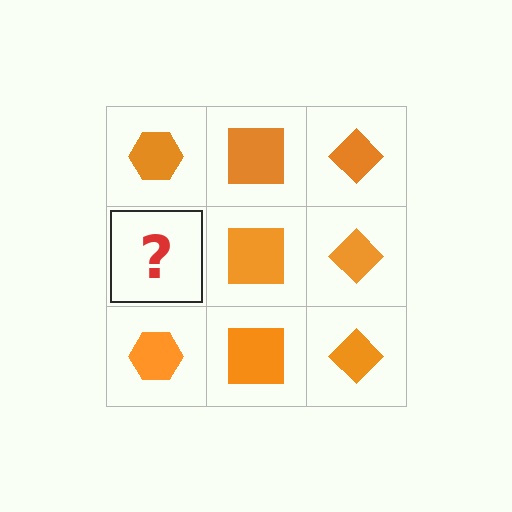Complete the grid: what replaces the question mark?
The question mark should be replaced with an orange hexagon.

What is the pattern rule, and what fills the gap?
The rule is that each column has a consistent shape. The gap should be filled with an orange hexagon.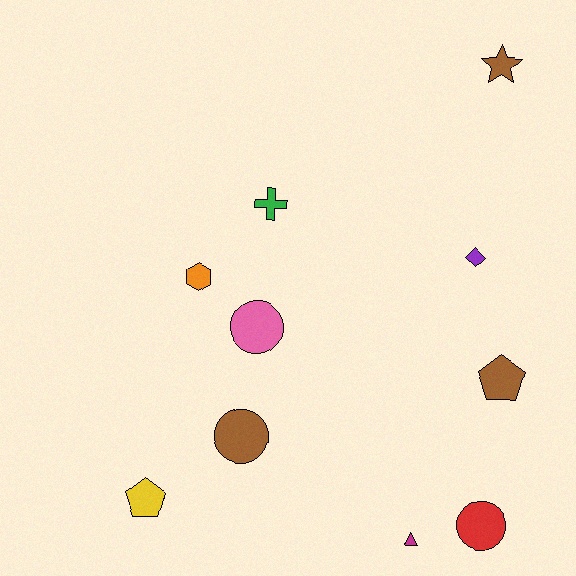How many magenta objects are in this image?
There is 1 magenta object.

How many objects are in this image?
There are 10 objects.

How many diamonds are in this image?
There is 1 diamond.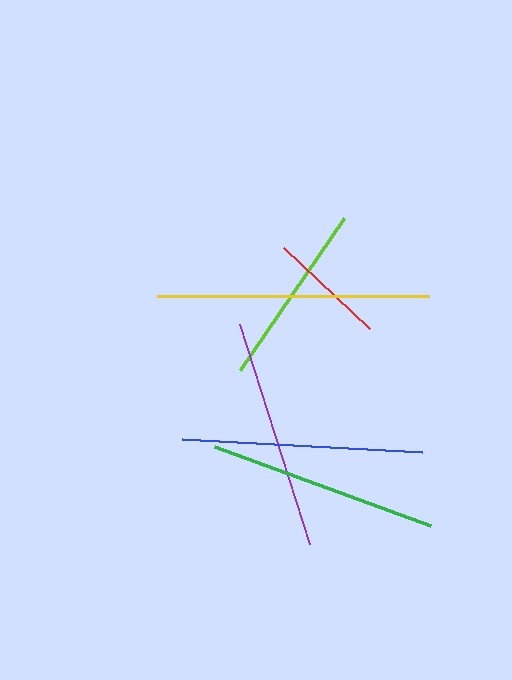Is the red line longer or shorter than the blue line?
The blue line is longer than the red line.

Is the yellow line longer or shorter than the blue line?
The yellow line is longer than the blue line.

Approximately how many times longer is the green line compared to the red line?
The green line is approximately 1.9 times the length of the red line.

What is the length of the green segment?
The green segment is approximately 229 pixels long.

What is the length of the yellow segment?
The yellow segment is approximately 272 pixels long.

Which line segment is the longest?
The yellow line is the longest at approximately 272 pixels.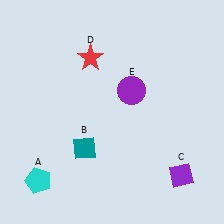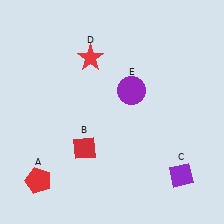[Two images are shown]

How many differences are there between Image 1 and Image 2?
There are 2 differences between the two images.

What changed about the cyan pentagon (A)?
In Image 1, A is cyan. In Image 2, it changed to red.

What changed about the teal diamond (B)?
In Image 1, B is teal. In Image 2, it changed to red.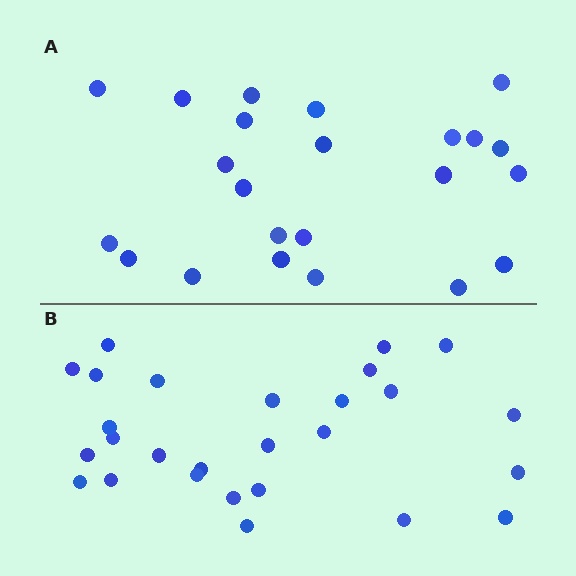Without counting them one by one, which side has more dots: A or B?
Region B (the bottom region) has more dots.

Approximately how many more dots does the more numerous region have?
Region B has about 4 more dots than region A.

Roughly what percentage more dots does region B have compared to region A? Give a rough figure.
About 15% more.